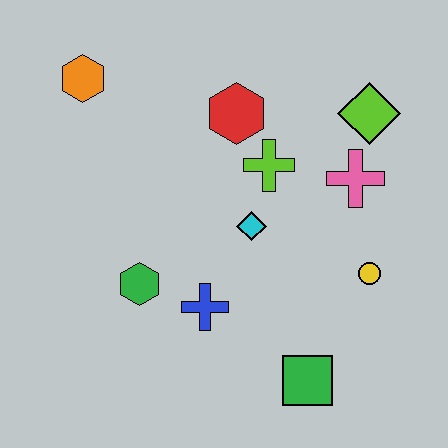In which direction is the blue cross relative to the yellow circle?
The blue cross is to the left of the yellow circle.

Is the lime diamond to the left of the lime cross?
No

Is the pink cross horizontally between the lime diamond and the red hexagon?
Yes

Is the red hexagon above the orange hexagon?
No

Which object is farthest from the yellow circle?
The orange hexagon is farthest from the yellow circle.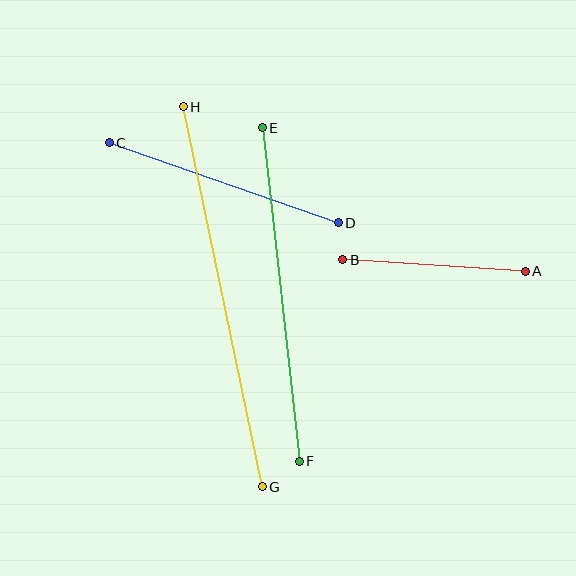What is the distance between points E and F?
The distance is approximately 335 pixels.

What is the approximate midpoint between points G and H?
The midpoint is at approximately (223, 297) pixels.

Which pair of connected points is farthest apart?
Points G and H are farthest apart.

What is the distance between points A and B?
The distance is approximately 183 pixels.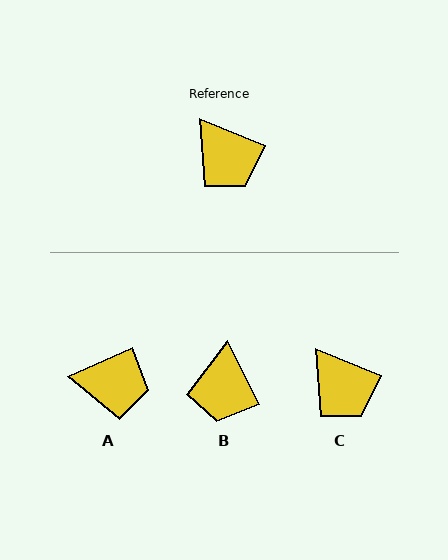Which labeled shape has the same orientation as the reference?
C.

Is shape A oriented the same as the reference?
No, it is off by about 46 degrees.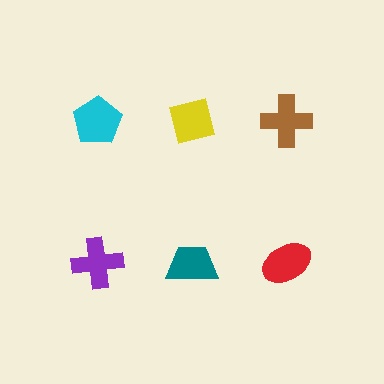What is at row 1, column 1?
A cyan pentagon.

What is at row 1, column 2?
A yellow square.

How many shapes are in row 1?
3 shapes.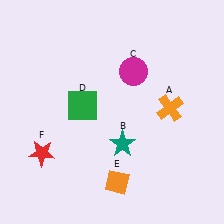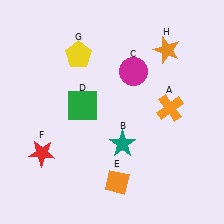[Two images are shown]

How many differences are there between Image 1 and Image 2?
There are 2 differences between the two images.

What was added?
A yellow pentagon (G), an orange star (H) were added in Image 2.